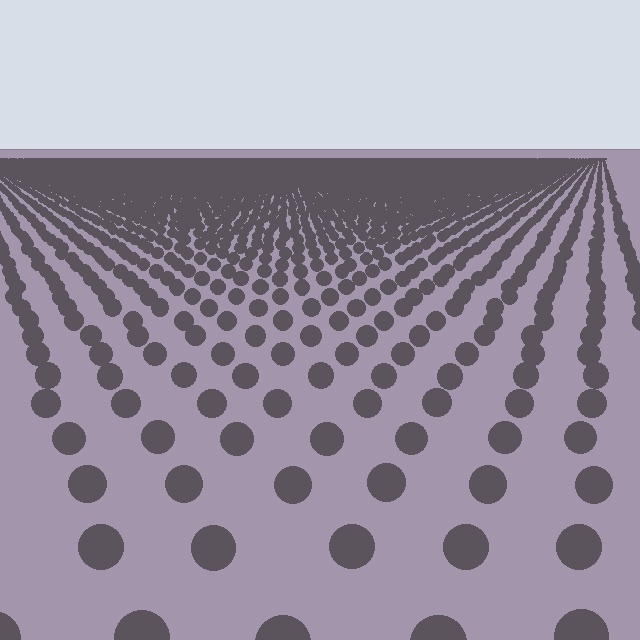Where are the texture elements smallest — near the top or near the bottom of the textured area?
Near the top.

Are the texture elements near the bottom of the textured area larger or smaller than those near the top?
Larger. Near the bottom, elements are closer to the viewer and appear at a bigger on-screen size.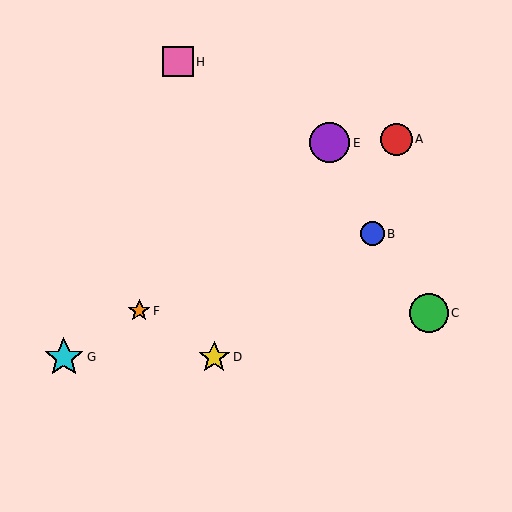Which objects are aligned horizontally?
Objects D, G are aligned horizontally.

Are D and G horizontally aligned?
Yes, both are at y≈357.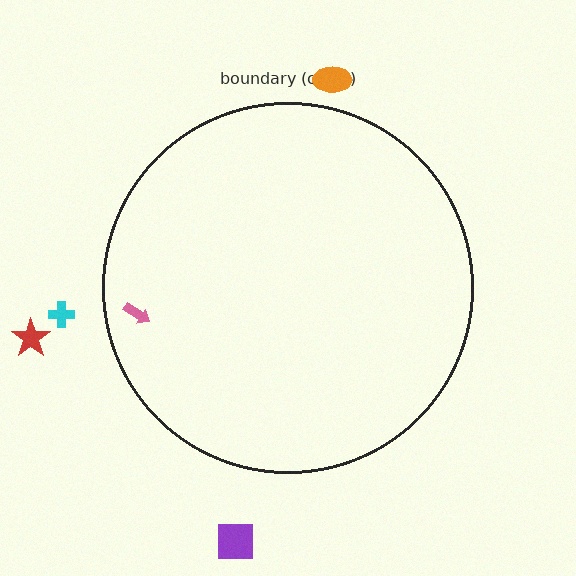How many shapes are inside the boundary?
1 inside, 4 outside.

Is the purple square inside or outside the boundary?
Outside.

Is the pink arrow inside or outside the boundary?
Inside.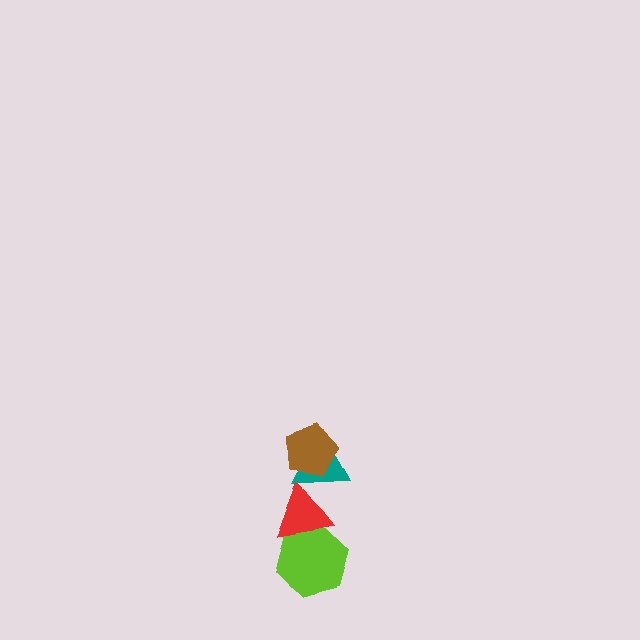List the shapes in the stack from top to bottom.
From top to bottom: the brown pentagon, the teal triangle, the red triangle, the lime hexagon.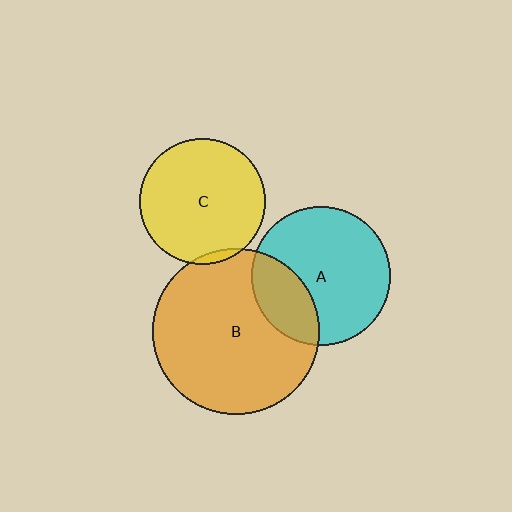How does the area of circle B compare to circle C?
Approximately 1.7 times.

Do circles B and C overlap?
Yes.